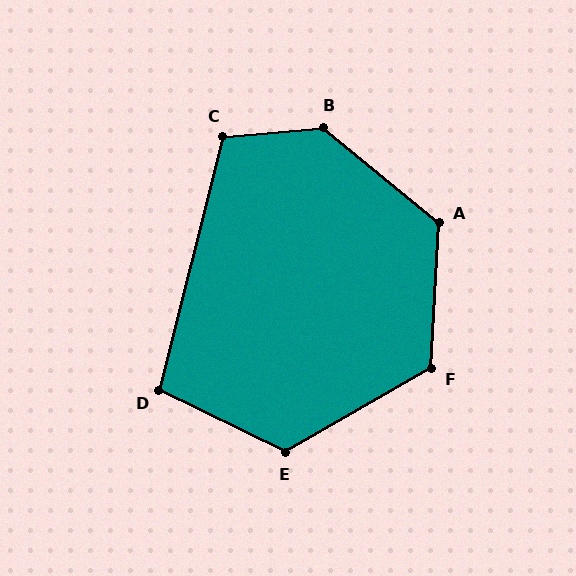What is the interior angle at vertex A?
Approximately 127 degrees (obtuse).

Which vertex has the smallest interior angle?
D, at approximately 102 degrees.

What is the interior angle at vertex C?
Approximately 110 degrees (obtuse).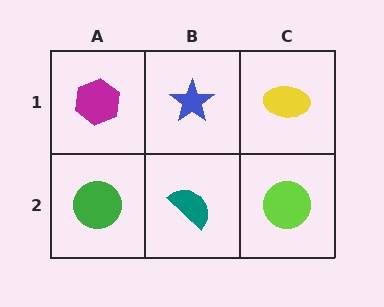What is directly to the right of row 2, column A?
A teal semicircle.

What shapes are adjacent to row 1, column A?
A green circle (row 2, column A), a blue star (row 1, column B).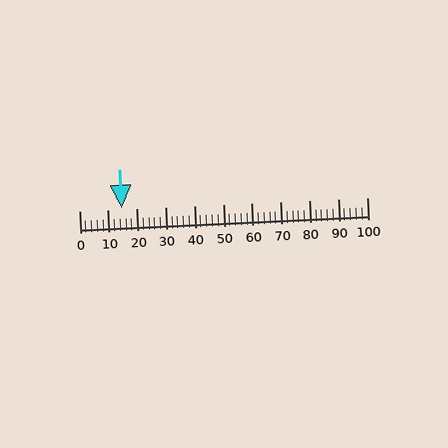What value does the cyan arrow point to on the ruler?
The cyan arrow points to approximately 15.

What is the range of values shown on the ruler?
The ruler shows values from 0 to 100.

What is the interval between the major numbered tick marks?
The major tick marks are spaced 10 units apart.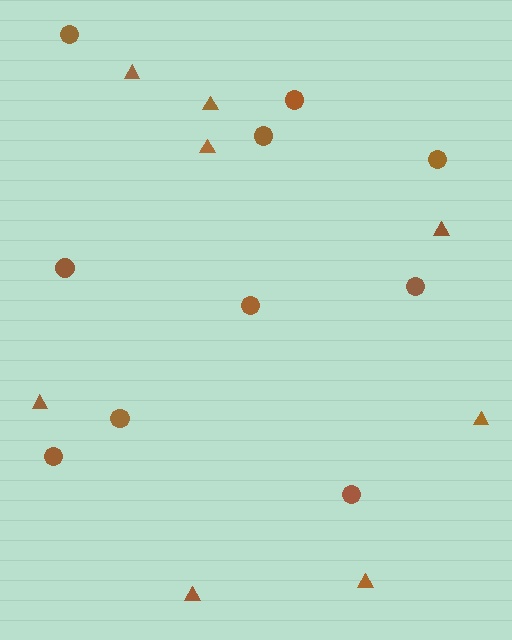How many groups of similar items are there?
There are 2 groups: one group of circles (10) and one group of triangles (8).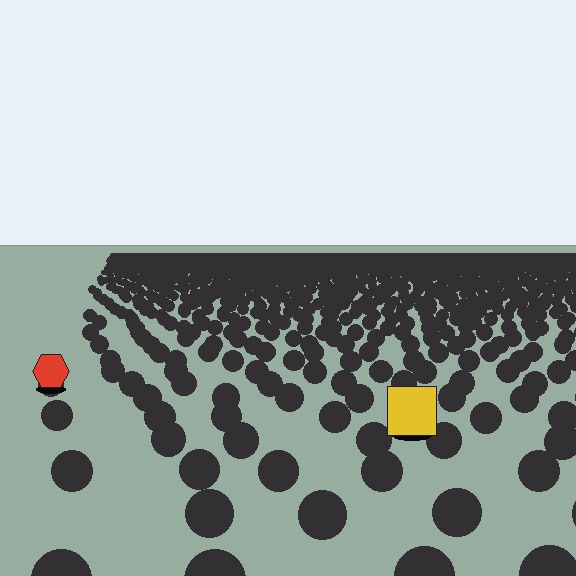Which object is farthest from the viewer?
The red hexagon is farthest from the viewer. It appears smaller and the ground texture around it is denser.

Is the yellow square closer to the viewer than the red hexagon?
Yes. The yellow square is closer — you can tell from the texture gradient: the ground texture is coarser near it.